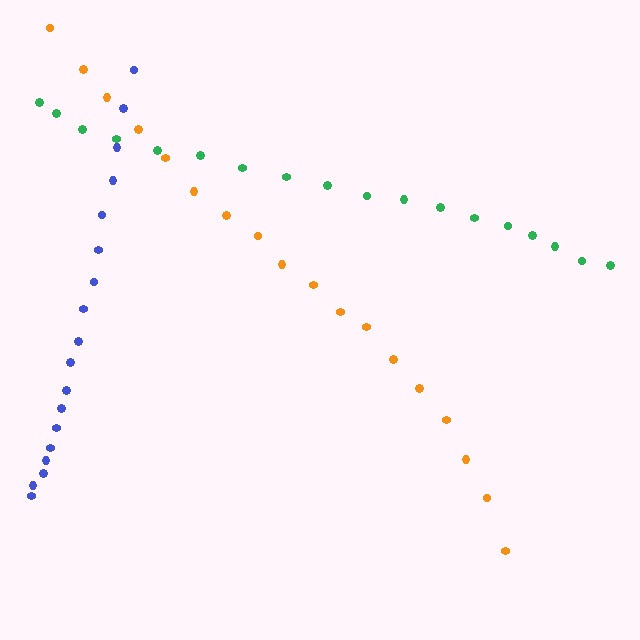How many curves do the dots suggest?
There are 3 distinct paths.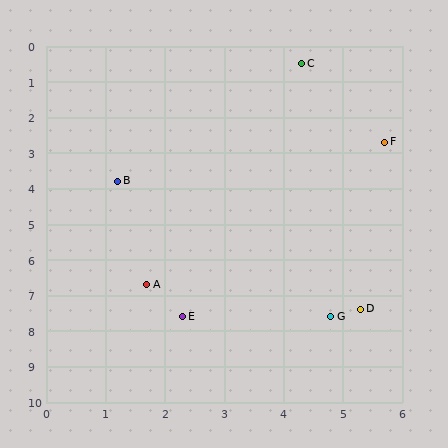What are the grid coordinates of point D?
Point D is at approximately (5.3, 7.4).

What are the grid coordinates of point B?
Point B is at approximately (1.2, 3.8).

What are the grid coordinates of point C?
Point C is at approximately (4.3, 0.5).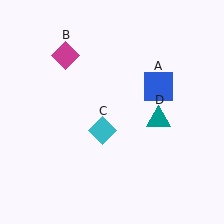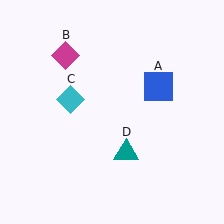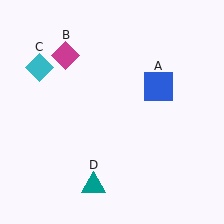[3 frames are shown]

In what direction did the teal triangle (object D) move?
The teal triangle (object D) moved down and to the left.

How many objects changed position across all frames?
2 objects changed position: cyan diamond (object C), teal triangle (object D).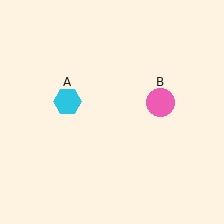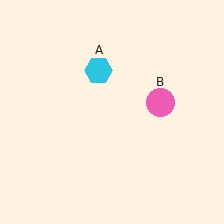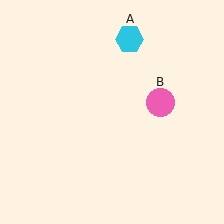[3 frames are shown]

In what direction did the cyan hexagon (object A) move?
The cyan hexagon (object A) moved up and to the right.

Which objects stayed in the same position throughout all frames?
Pink circle (object B) remained stationary.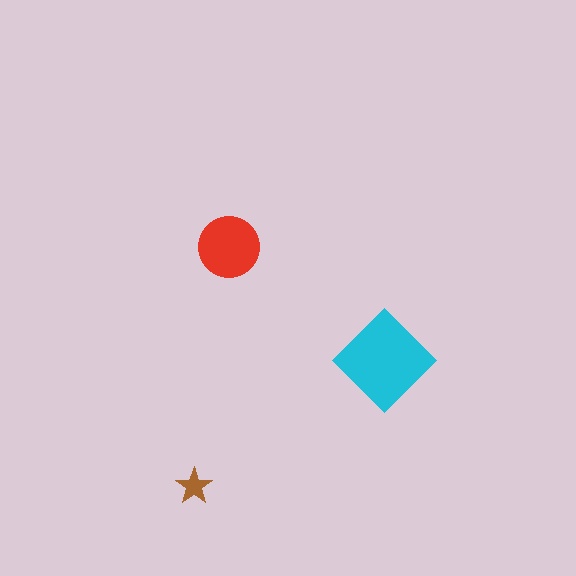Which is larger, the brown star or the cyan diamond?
The cyan diamond.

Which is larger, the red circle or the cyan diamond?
The cyan diamond.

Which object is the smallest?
The brown star.